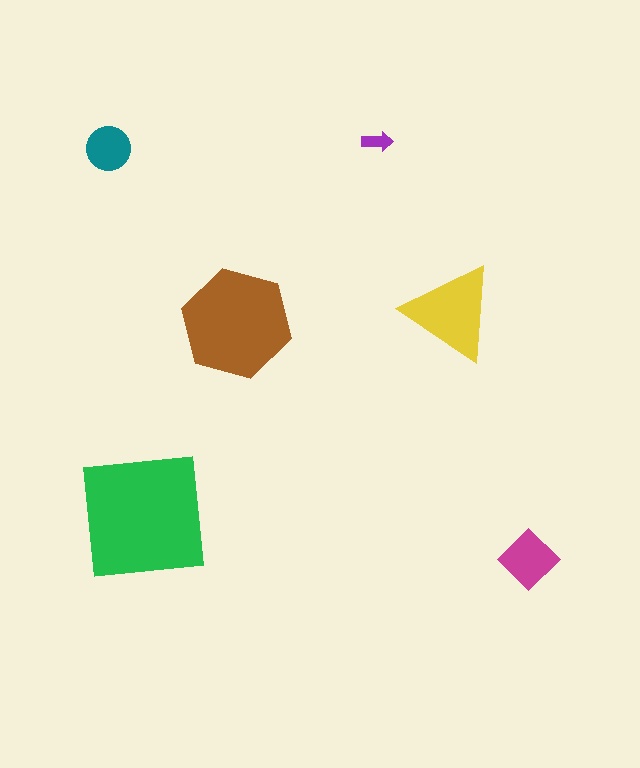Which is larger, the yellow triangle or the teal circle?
The yellow triangle.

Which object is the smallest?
The purple arrow.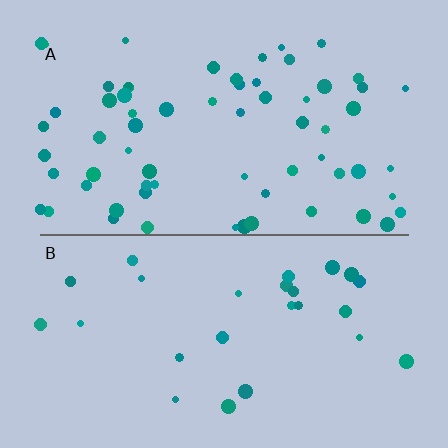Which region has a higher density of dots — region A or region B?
A (the top).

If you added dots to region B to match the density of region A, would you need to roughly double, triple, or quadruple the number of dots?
Approximately triple.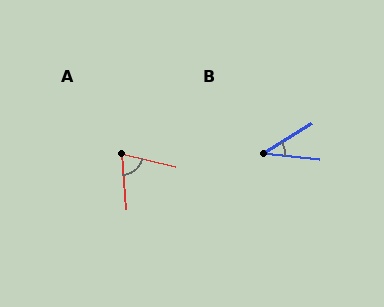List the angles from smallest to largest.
B (38°), A (73°).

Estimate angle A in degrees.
Approximately 73 degrees.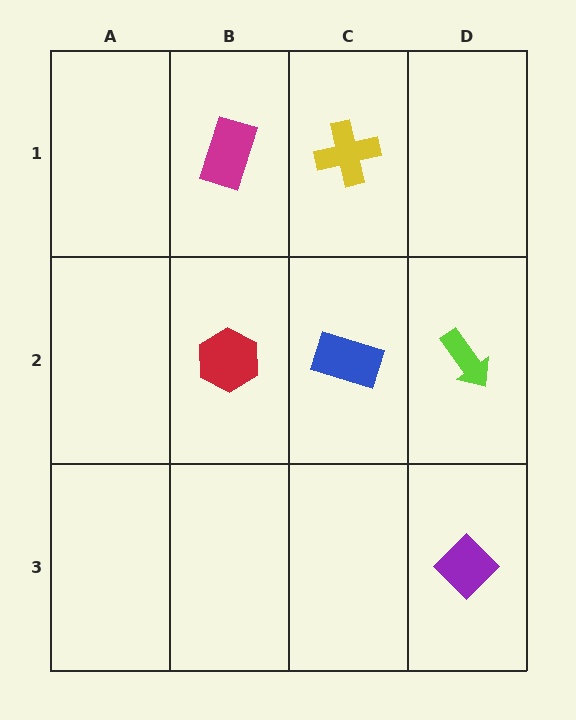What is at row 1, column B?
A magenta rectangle.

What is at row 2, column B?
A red hexagon.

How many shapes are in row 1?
2 shapes.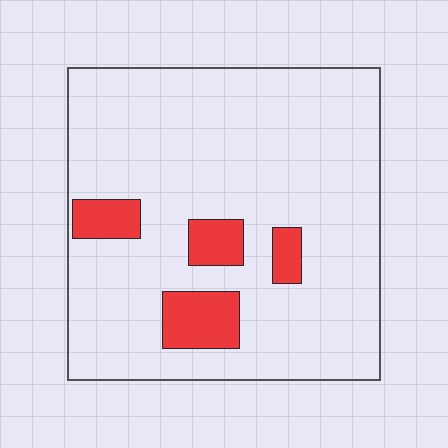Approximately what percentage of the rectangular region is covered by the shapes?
Approximately 10%.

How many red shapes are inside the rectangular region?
4.